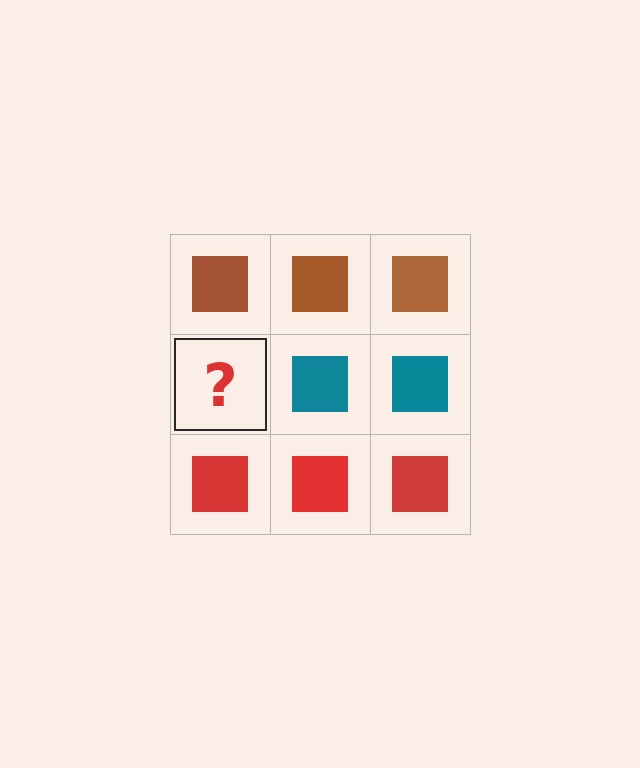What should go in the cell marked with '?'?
The missing cell should contain a teal square.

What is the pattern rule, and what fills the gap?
The rule is that each row has a consistent color. The gap should be filled with a teal square.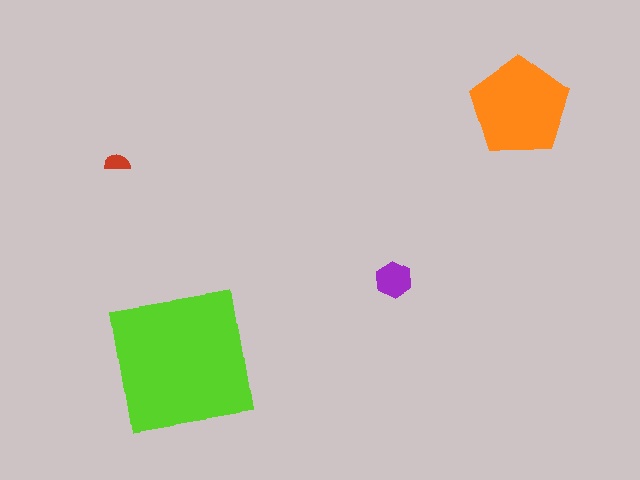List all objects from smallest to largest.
The red semicircle, the purple hexagon, the orange pentagon, the lime square.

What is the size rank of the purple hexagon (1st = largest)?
3rd.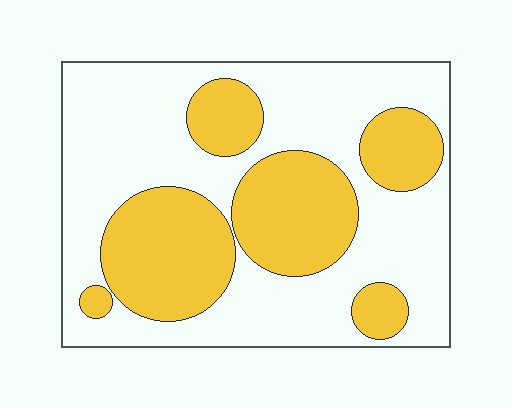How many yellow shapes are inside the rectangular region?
6.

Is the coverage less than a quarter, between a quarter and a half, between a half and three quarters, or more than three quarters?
Between a quarter and a half.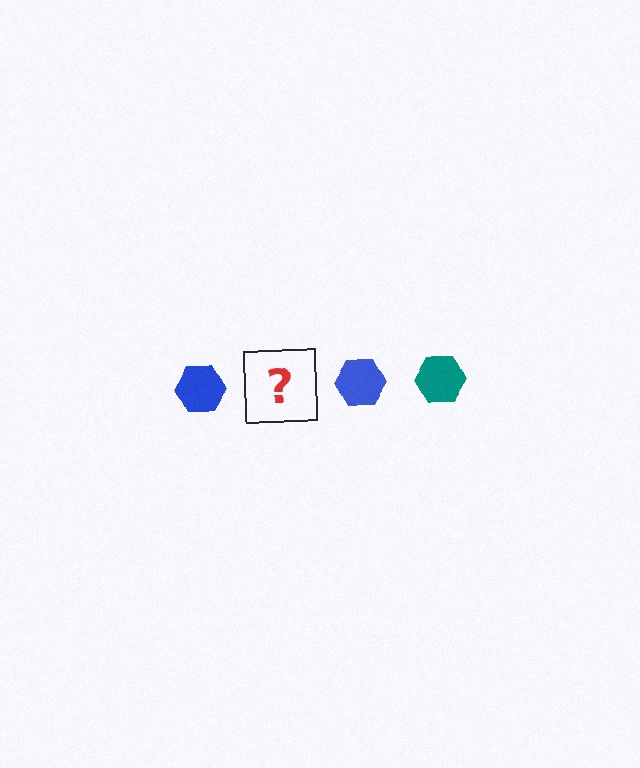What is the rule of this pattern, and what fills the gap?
The rule is that the pattern cycles through blue, teal hexagons. The gap should be filled with a teal hexagon.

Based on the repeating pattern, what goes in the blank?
The blank should be a teal hexagon.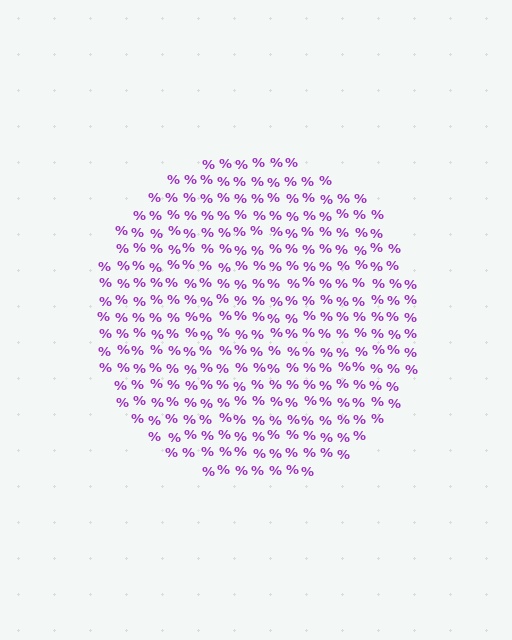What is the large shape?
The large shape is a circle.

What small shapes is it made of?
It is made of small percent signs.